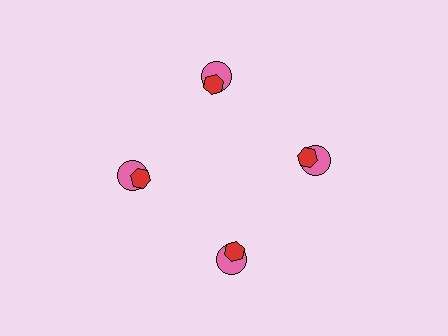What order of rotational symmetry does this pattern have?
This pattern has 4-fold rotational symmetry.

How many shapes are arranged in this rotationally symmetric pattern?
There are 8 shapes, arranged in 4 groups of 2.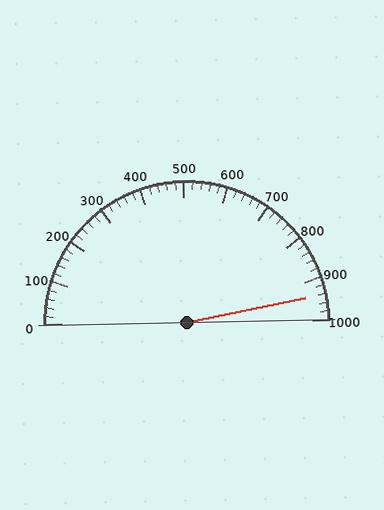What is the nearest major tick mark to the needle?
The nearest major tick mark is 900.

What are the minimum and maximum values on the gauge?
The gauge ranges from 0 to 1000.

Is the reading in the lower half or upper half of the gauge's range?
The reading is in the upper half of the range (0 to 1000).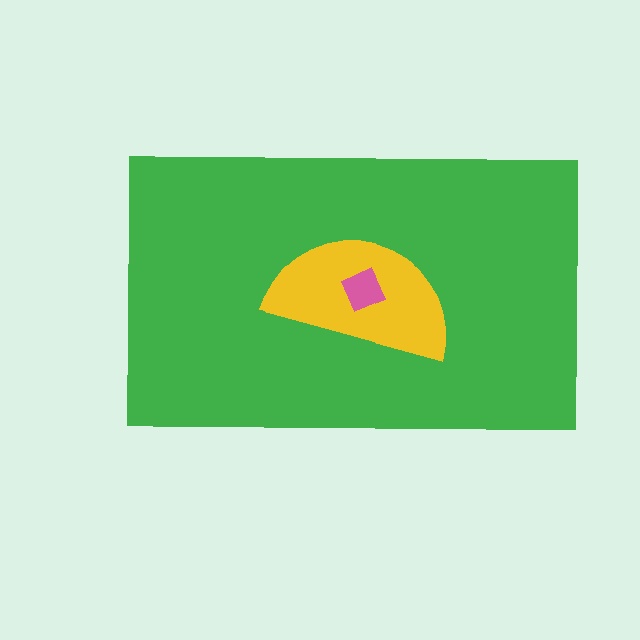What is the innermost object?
The pink diamond.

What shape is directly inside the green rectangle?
The yellow semicircle.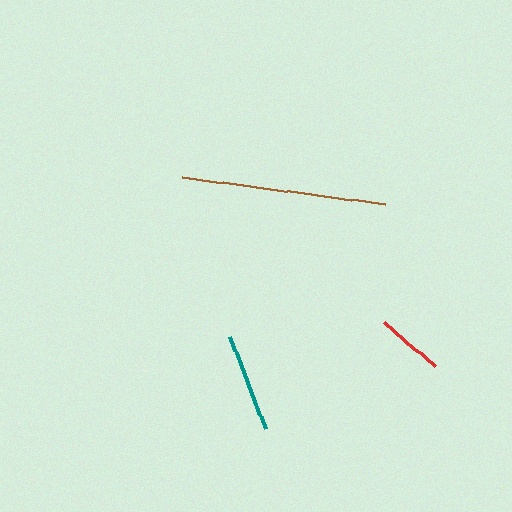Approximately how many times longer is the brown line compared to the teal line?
The brown line is approximately 2.1 times the length of the teal line.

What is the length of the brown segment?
The brown segment is approximately 205 pixels long.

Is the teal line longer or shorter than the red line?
The teal line is longer than the red line.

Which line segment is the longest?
The brown line is the longest at approximately 205 pixels.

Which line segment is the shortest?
The red line is the shortest at approximately 68 pixels.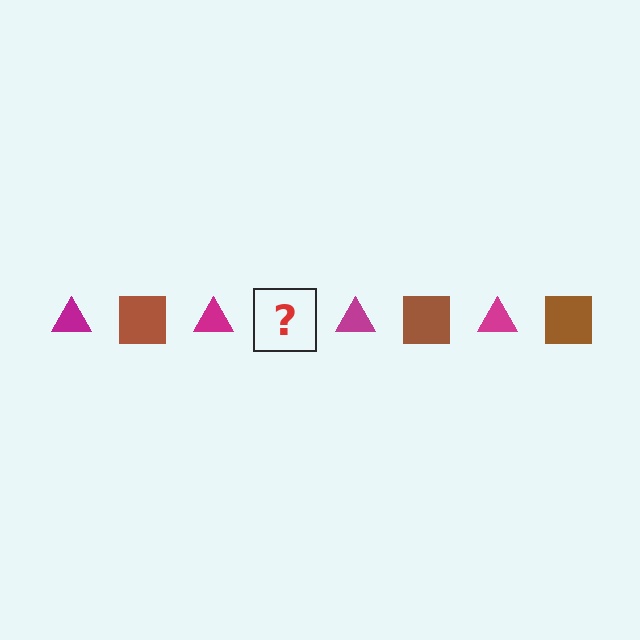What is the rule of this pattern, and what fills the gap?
The rule is that the pattern alternates between magenta triangle and brown square. The gap should be filled with a brown square.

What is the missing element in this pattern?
The missing element is a brown square.